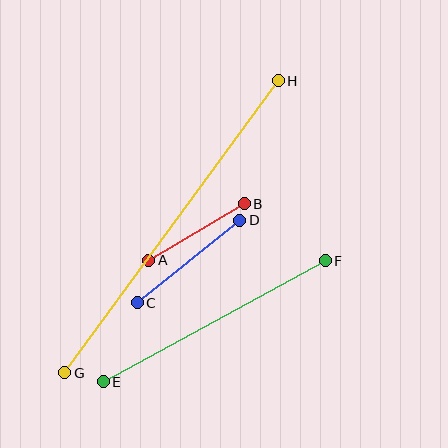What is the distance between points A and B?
The distance is approximately 111 pixels.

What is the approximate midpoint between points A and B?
The midpoint is at approximately (197, 232) pixels.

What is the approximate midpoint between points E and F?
The midpoint is at approximately (214, 321) pixels.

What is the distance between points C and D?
The distance is approximately 132 pixels.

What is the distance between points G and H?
The distance is approximately 362 pixels.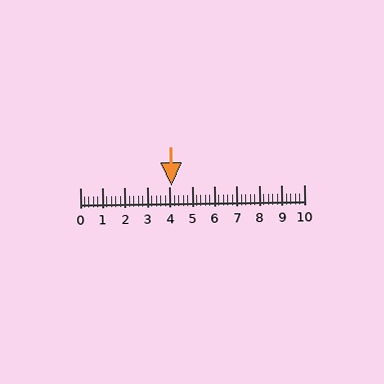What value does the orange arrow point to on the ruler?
The orange arrow points to approximately 4.1.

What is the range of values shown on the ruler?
The ruler shows values from 0 to 10.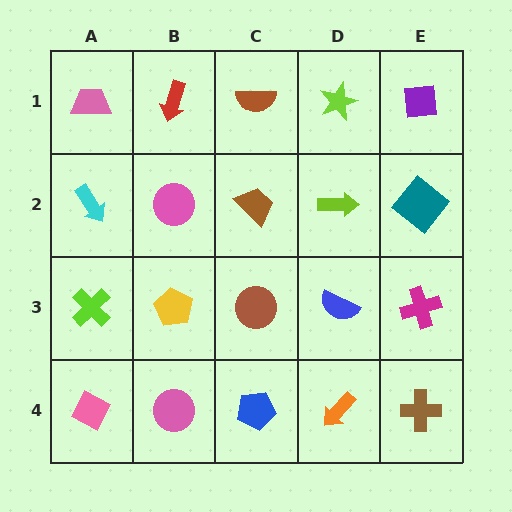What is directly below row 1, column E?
A teal diamond.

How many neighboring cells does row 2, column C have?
4.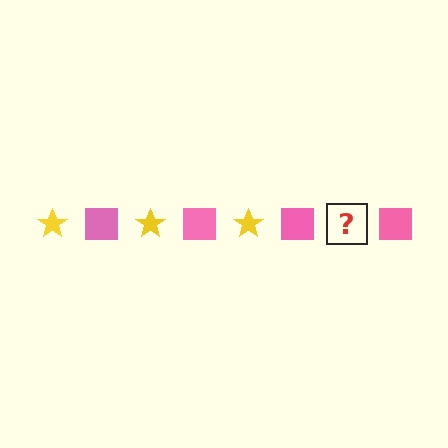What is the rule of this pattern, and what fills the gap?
The rule is that the pattern alternates between yellow star and pink square. The gap should be filled with a yellow star.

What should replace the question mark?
The question mark should be replaced with a yellow star.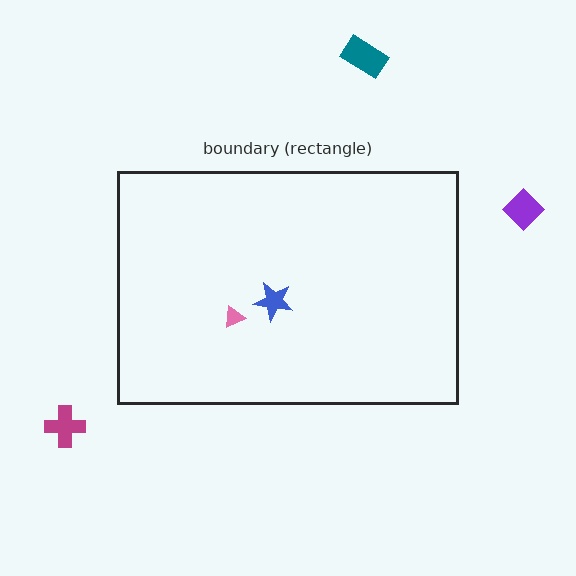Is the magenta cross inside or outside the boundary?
Outside.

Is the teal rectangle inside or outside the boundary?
Outside.